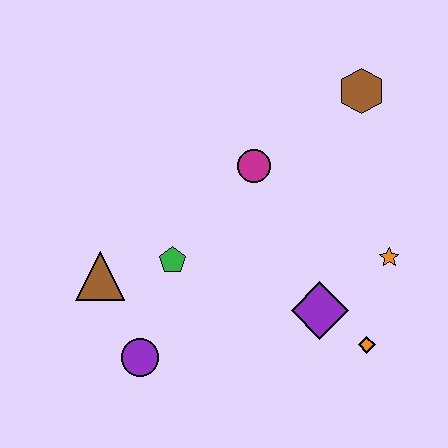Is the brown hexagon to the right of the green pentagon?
Yes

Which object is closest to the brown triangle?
The green pentagon is closest to the brown triangle.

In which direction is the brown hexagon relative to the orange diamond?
The brown hexagon is above the orange diamond.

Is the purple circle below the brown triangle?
Yes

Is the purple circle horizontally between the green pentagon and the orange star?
No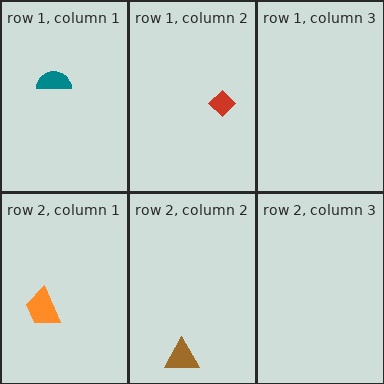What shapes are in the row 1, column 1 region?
The teal semicircle.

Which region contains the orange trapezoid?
The row 2, column 1 region.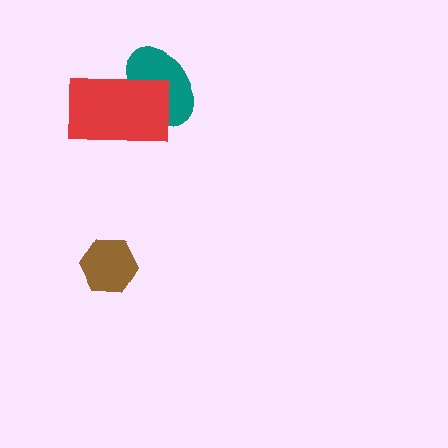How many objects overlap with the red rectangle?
1 object overlaps with the red rectangle.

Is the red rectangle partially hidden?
No, no other shape covers it.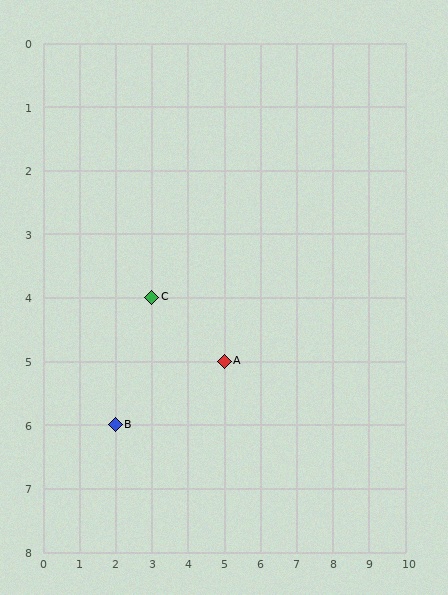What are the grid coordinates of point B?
Point B is at grid coordinates (2, 6).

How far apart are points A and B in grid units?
Points A and B are 3 columns and 1 row apart (about 3.2 grid units diagonally).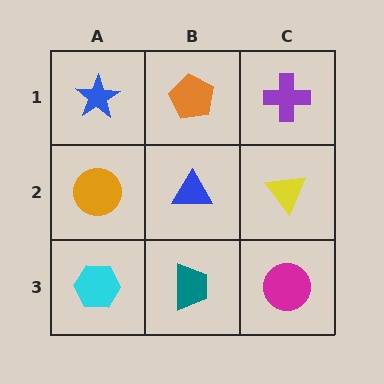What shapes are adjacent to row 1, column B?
A blue triangle (row 2, column B), a blue star (row 1, column A), a purple cross (row 1, column C).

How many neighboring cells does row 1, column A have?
2.